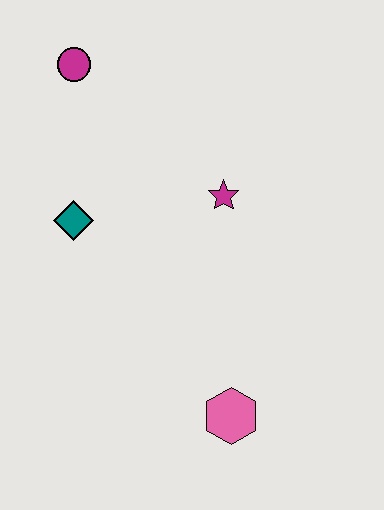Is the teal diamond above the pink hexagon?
Yes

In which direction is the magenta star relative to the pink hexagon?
The magenta star is above the pink hexagon.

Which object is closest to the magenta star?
The teal diamond is closest to the magenta star.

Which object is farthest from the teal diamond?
The pink hexagon is farthest from the teal diamond.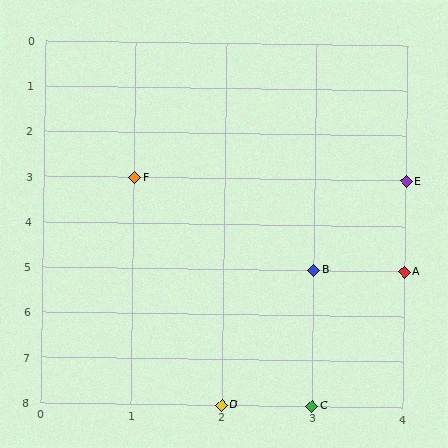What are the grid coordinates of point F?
Point F is at grid coordinates (1, 3).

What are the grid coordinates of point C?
Point C is at grid coordinates (3, 8).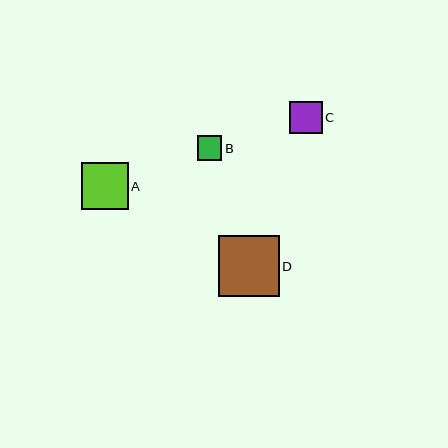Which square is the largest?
Square D is the largest with a size of approximately 61 pixels.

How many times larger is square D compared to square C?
Square D is approximately 1.9 times the size of square C.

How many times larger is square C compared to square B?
Square C is approximately 1.3 times the size of square B.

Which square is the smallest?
Square B is the smallest with a size of approximately 24 pixels.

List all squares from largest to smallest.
From largest to smallest: D, A, C, B.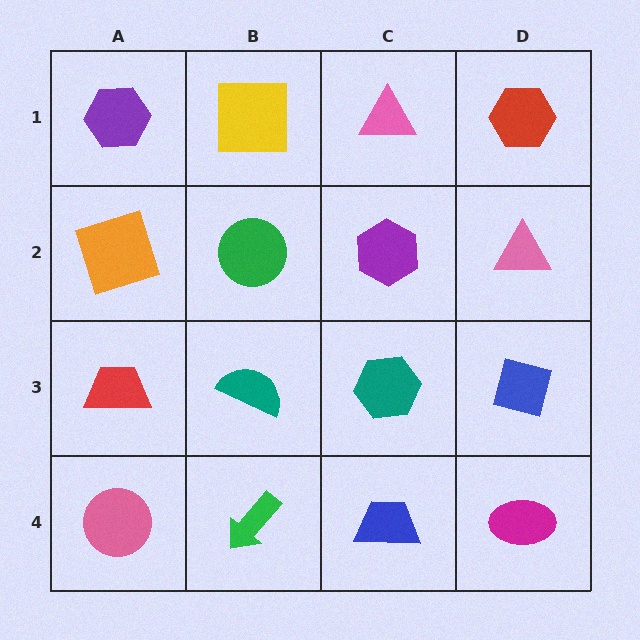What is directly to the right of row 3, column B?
A teal hexagon.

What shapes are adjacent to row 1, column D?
A pink triangle (row 2, column D), a pink triangle (row 1, column C).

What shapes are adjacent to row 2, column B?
A yellow square (row 1, column B), a teal semicircle (row 3, column B), an orange square (row 2, column A), a purple hexagon (row 2, column C).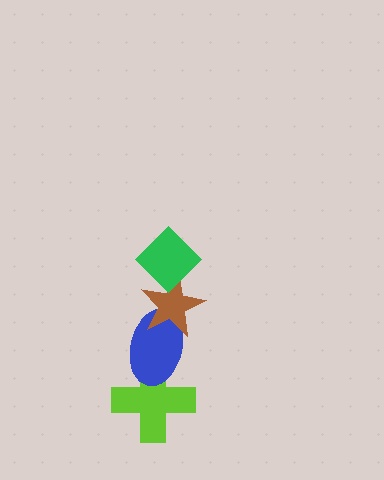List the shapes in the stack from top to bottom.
From top to bottom: the green diamond, the brown star, the blue ellipse, the lime cross.